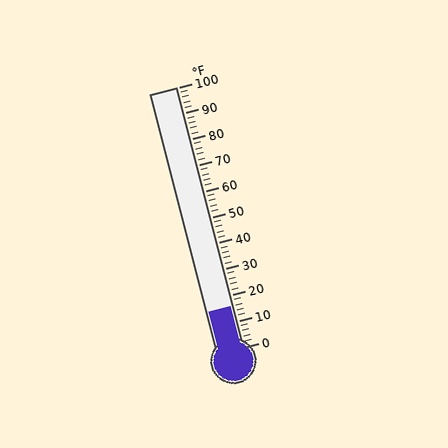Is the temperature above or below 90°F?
The temperature is below 90°F.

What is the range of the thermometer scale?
The thermometer scale ranges from 0°F to 100°F.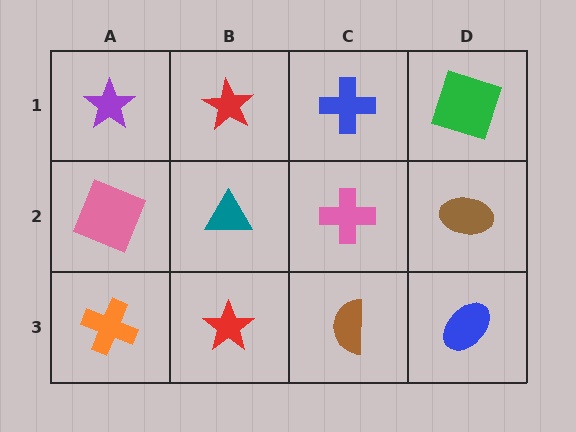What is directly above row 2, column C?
A blue cross.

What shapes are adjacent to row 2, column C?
A blue cross (row 1, column C), a brown semicircle (row 3, column C), a teal triangle (row 2, column B), a brown ellipse (row 2, column D).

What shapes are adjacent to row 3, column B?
A teal triangle (row 2, column B), an orange cross (row 3, column A), a brown semicircle (row 3, column C).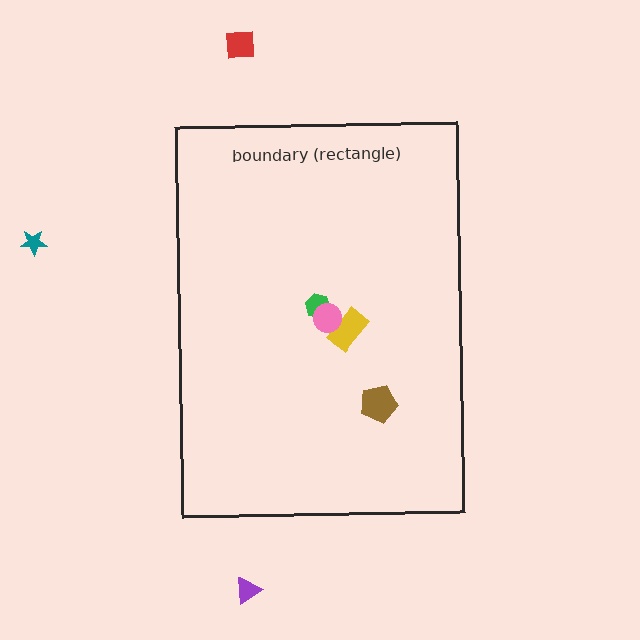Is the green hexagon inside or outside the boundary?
Inside.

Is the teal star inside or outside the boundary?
Outside.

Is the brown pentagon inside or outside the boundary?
Inside.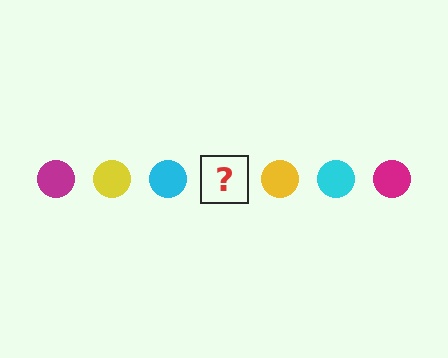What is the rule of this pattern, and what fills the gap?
The rule is that the pattern cycles through magenta, yellow, cyan circles. The gap should be filled with a magenta circle.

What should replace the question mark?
The question mark should be replaced with a magenta circle.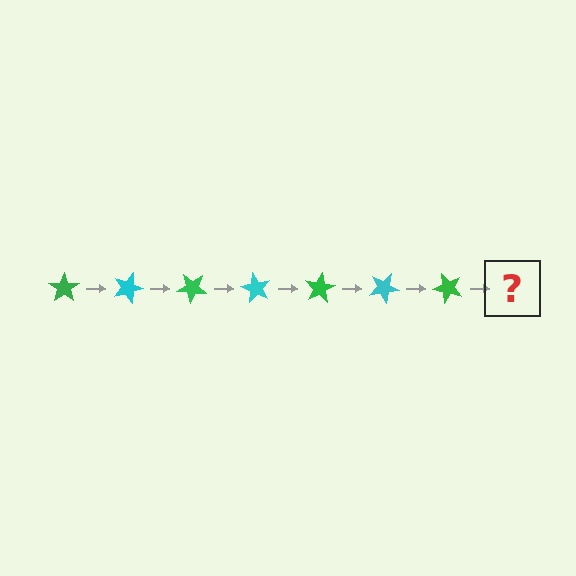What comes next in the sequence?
The next element should be a cyan star, rotated 140 degrees from the start.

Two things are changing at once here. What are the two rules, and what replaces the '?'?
The two rules are that it rotates 20 degrees each step and the color cycles through green and cyan. The '?' should be a cyan star, rotated 140 degrees from the start.